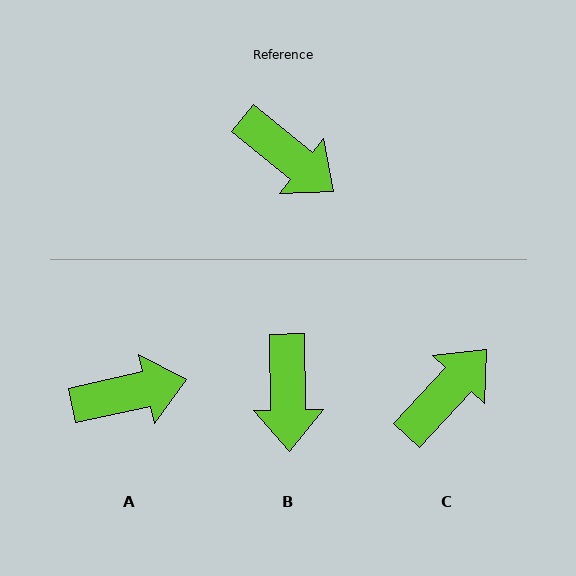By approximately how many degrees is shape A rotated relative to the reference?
Approximately 52 degrees counter-clockwise.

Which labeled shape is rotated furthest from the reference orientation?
C, about 86 degrees away.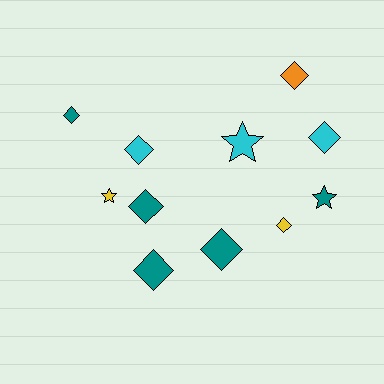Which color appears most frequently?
Teal, with 5 objects.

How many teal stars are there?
There is 1 teal star.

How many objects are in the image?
There are 11 objects.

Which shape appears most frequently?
Diamond, with 8 objects.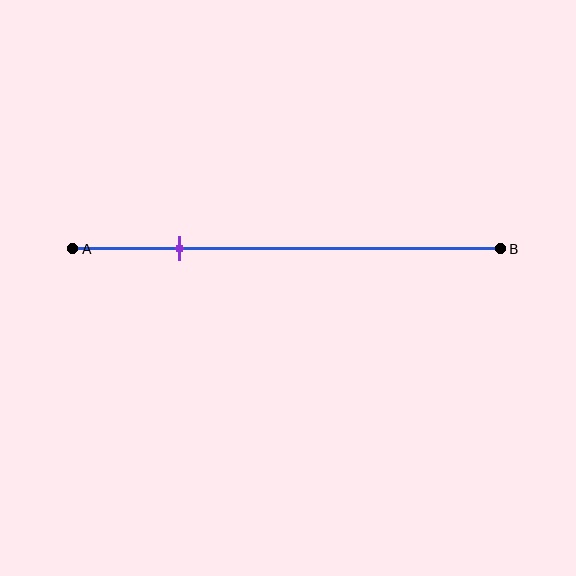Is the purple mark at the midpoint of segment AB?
No, the mark is at about 25% from A, not at the 50% midpoint.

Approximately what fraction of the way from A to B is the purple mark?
The purple mark is approximately 25% of the way from A to B.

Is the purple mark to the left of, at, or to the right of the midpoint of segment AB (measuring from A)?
The purple mark is to the left of the midpoint of segment AB.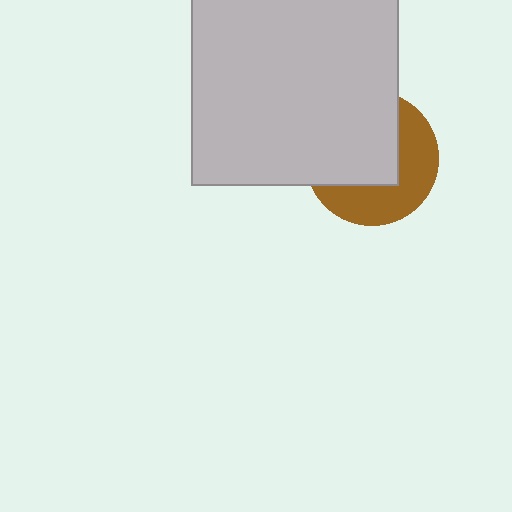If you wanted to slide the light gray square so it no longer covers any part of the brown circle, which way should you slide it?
Slide it toward the upper-left — that is the most direct way to separate the two shapes.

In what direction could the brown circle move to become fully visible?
The brown circle could move toward the lower-right. That would shift it out from behind the light gray square entirely.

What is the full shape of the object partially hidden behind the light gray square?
The partially hidden object is a brown circle.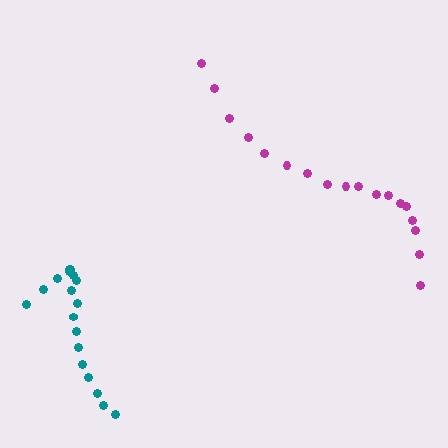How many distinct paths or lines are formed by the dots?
There are 2 distinct paths.